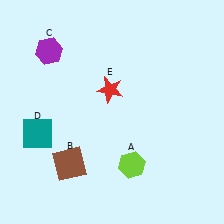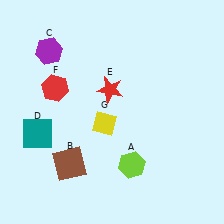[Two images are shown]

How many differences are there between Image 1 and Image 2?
There are 2 differences between the two images.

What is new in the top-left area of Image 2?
A red hexagon (F) was added in the top-left area of Image 2.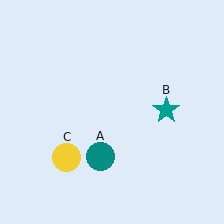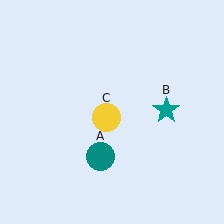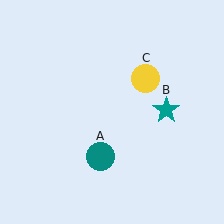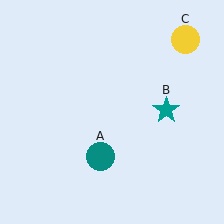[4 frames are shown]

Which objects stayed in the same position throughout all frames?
Teal circle (object A) and teal star (object B) remained stationary.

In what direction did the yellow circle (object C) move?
The yellow circle (object C) moved up and to the right.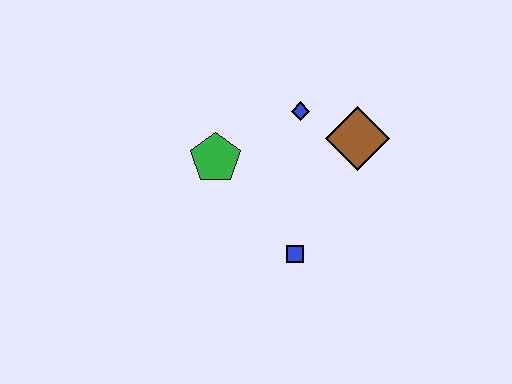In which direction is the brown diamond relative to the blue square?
The brown diamond is above the blue square.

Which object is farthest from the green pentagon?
The brown diamond is farthest from the green pentagon.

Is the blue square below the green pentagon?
Yes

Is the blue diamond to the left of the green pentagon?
No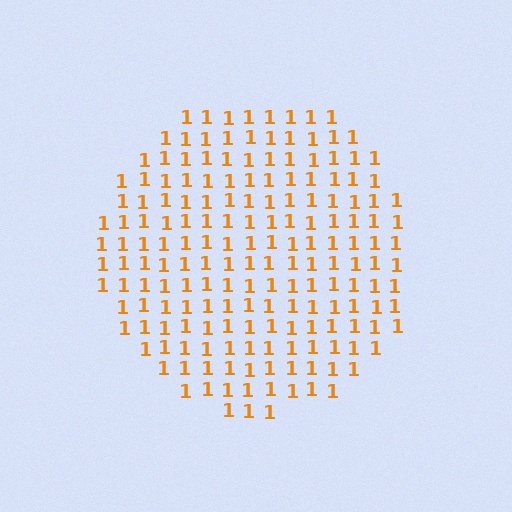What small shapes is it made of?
It is made of small digit 1's.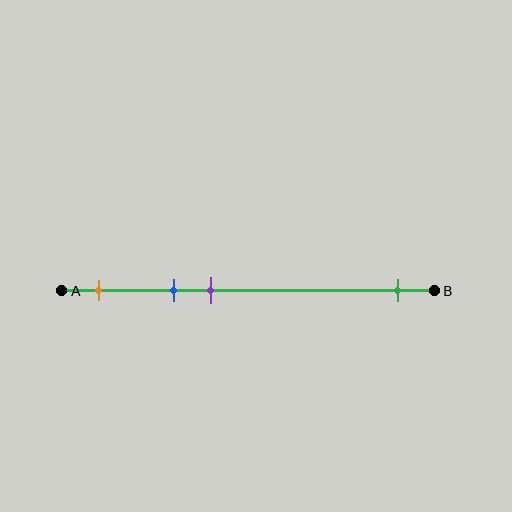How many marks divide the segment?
There are 4 marks dividing the segment.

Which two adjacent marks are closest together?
The blue and purple marks are the closest adjacent pair.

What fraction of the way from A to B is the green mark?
The green mark is approximately 90% (0.9) of the way from A to B.